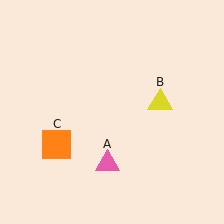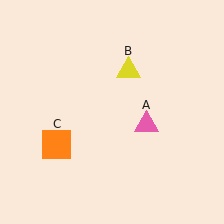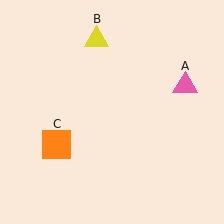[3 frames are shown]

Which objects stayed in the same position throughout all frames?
Orange square (object C) remained stationary.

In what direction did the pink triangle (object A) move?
The pink triangle (object A) moved up and to the right.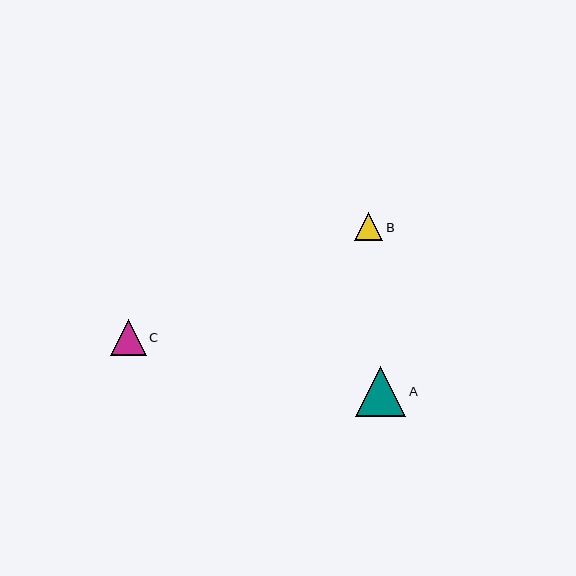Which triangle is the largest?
Triangle A is the largest with a size of approximately 50 pixels.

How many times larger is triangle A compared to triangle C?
Triangle A is approximately 1.4 times the size of triangle C.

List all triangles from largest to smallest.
From largest to smallest: A, C, B.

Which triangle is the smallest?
Triangle B is the smallest with a size of approximately 28 pixels.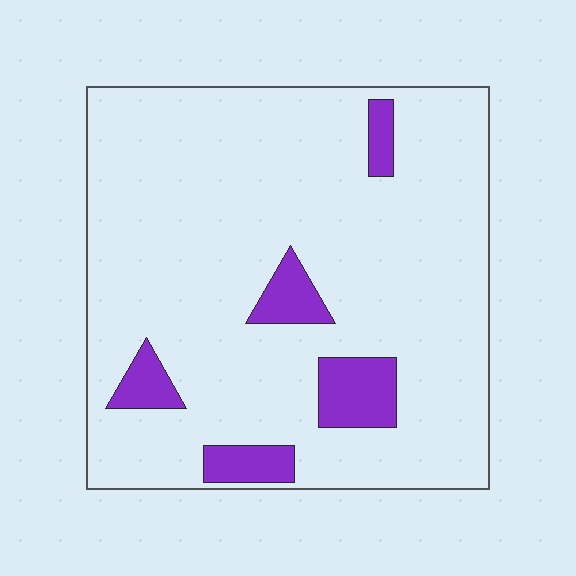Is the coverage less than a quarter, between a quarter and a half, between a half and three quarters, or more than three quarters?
Less than a quarter.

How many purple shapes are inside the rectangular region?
5.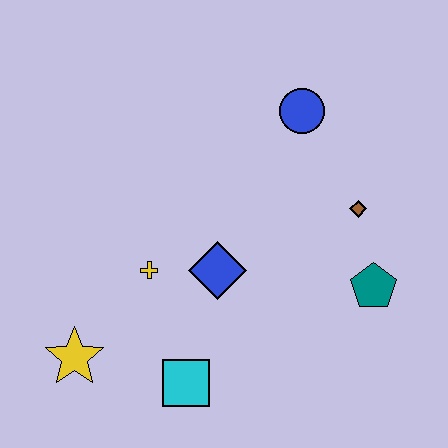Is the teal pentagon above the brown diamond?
No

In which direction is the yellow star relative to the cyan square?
The yellow star is to the left of the cyan square.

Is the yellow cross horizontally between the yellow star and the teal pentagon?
Yes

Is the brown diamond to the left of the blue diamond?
No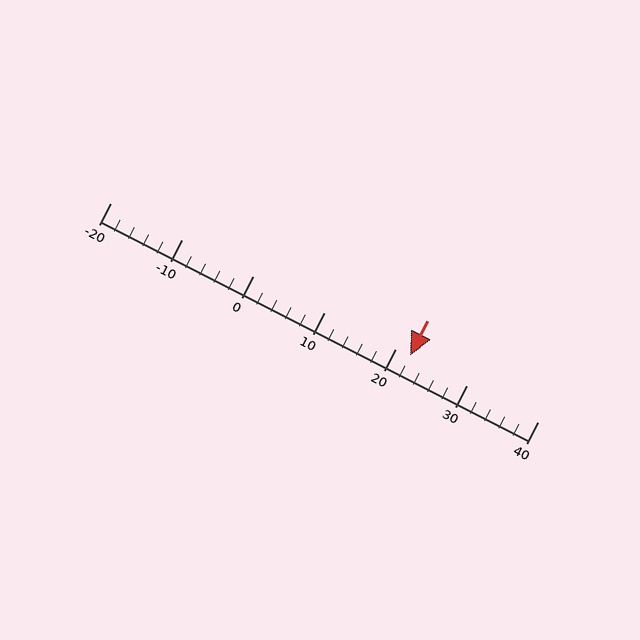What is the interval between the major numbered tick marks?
The major tick marks are spaced 10 units apart.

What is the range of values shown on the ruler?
The ruler shows values from -20 to 40.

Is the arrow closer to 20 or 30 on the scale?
The arrow is closer to 20.